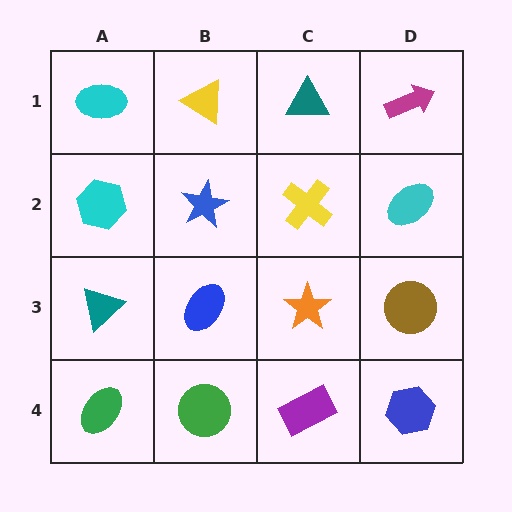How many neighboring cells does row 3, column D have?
3.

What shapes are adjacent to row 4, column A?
A teal triangle (row 3, column A), a green circle (row 4, column B).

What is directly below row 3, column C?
A purple rectangle.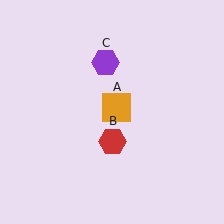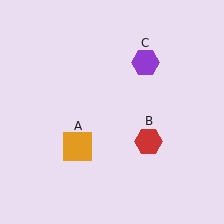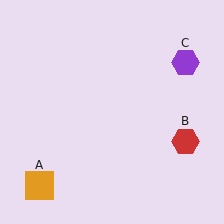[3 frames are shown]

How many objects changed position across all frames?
3 objects changed position: orange square (object A), red hexagon (object B), purple hexagon (object C).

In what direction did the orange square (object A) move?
The orange square (object A) moved down and to the left.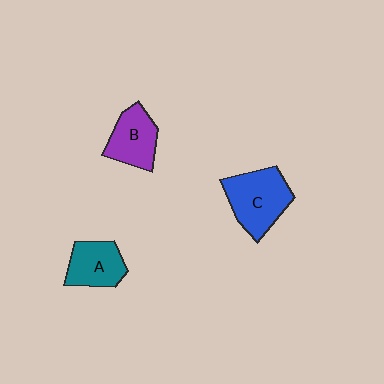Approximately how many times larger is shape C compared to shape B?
Approximately 1.3 times.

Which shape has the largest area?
Shape C (blue).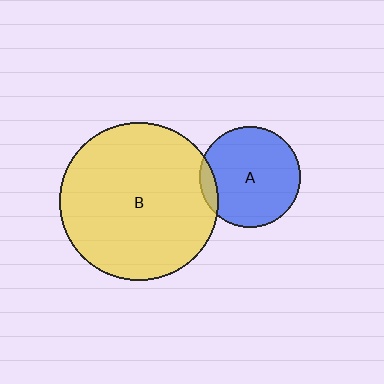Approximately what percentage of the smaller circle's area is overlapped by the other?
Approximately 10%.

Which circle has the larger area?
Circle B (yellow).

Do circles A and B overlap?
Yes.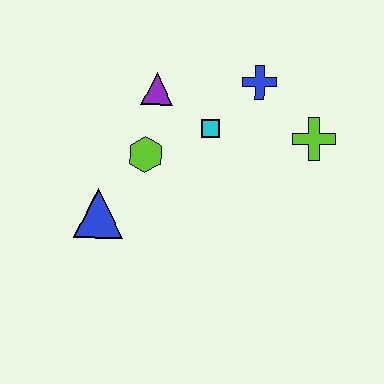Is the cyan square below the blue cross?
Yes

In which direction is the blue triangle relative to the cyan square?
The blue triangle is to the left of the cyan square.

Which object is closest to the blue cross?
The cyan square is closest to the blue cross.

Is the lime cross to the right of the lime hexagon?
Yes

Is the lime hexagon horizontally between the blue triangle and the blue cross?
Yes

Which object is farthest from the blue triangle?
The lime cross is farthest from the blue triangle.